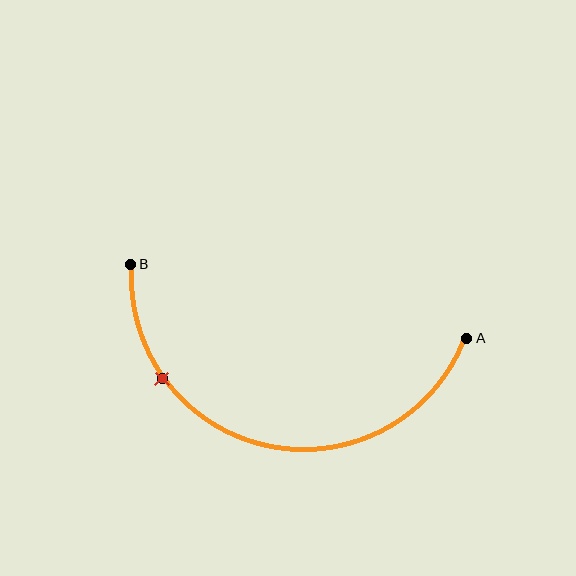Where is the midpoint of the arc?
The arc midpoint is the point on the curve farthest from the straight line joining A and B. It sits below that line.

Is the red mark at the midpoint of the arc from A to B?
No. The red mark lies on the arc but is closer to endpoint B. The arc midpoint would be at the point on the curve equidistant along the arc from both A and B.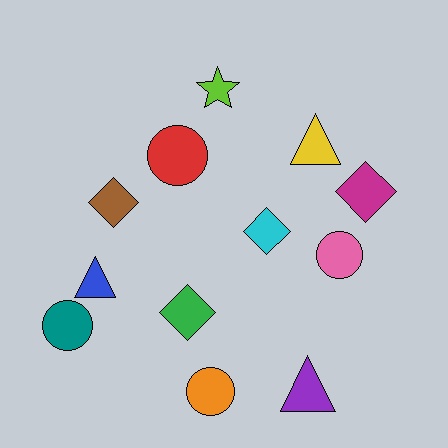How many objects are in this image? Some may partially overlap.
There are 12 objects.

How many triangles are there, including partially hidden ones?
There are 3 triangles.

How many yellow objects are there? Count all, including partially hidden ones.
There is 1 yellow object.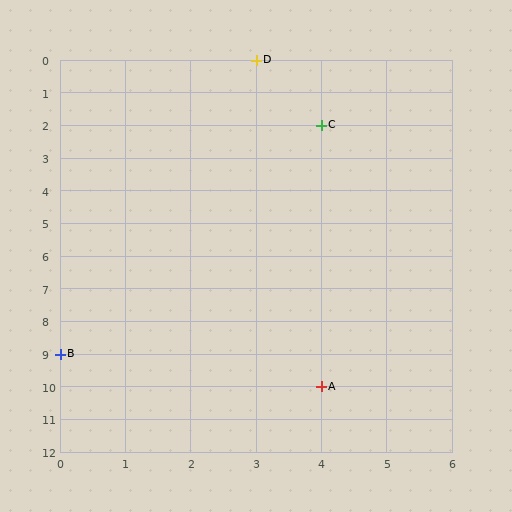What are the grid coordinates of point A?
Point A is at grid coordinates (4, 10).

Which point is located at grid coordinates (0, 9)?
Point B is at (0, 9).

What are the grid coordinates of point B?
Point B is at grid coordinates (0, 9).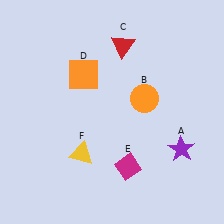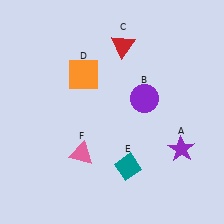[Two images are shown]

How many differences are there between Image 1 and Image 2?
There are 3 differences between the two images.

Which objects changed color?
B changed from orange to purple. E changed from magenta to teal. F changed from yellow to pink.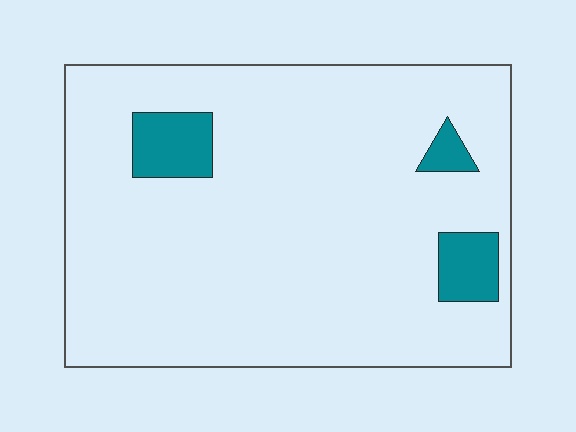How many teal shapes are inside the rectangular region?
3.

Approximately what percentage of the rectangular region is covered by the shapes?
Approximately 10%.